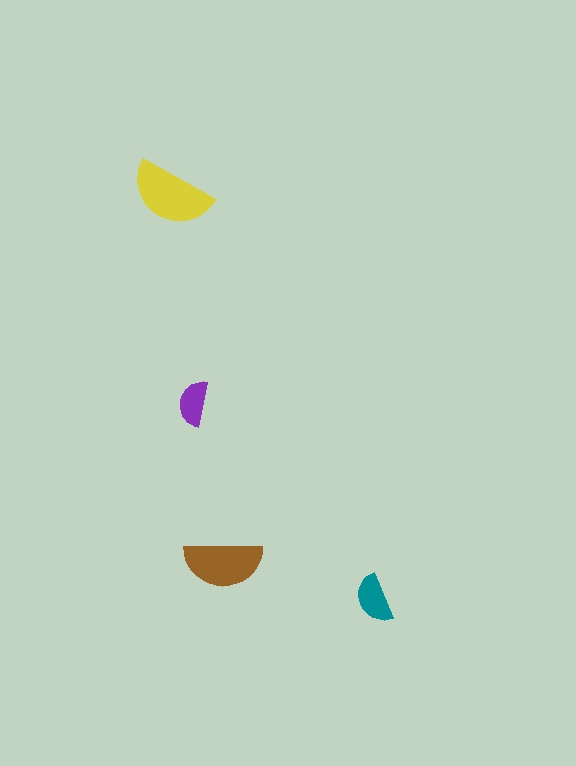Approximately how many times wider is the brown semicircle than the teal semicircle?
About 1.5 times wider.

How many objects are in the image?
There are 4 objects in the image.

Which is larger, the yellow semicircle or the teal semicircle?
The yellow one.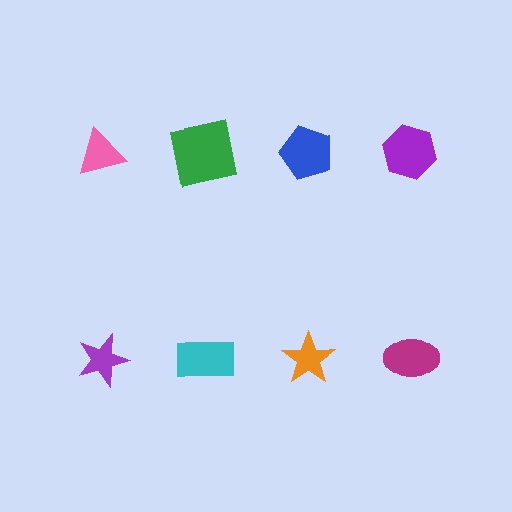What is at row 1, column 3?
A blue pentagon.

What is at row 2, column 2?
A cyan rectangle.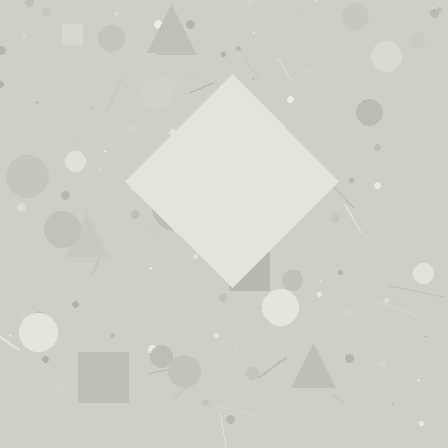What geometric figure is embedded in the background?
A diamond is embedded in the background.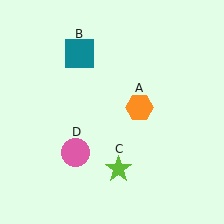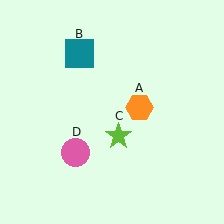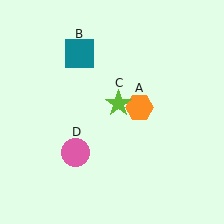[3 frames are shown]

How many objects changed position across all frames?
1 object changed position: lime star (object C).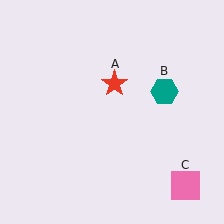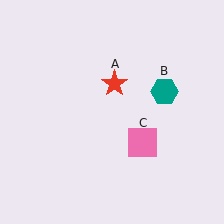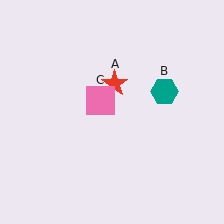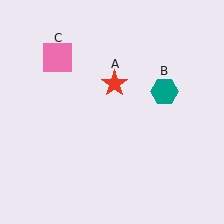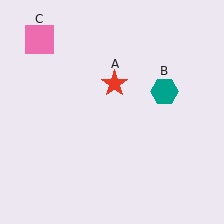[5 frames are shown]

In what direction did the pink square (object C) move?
The pink square (object C) moved up and to the left.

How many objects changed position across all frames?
1 object changed position: pink square (object C).